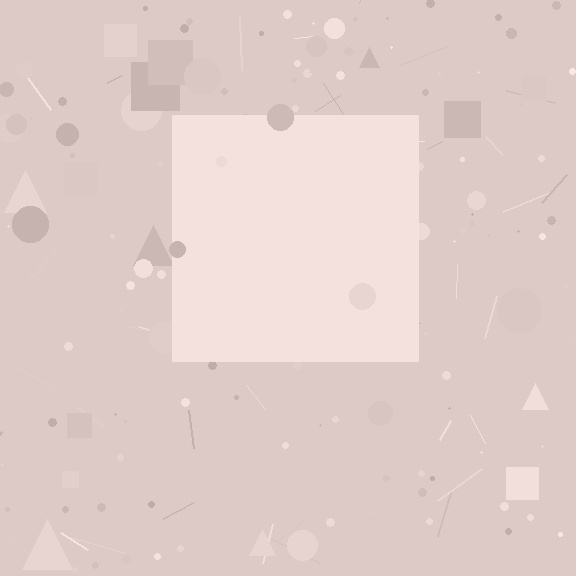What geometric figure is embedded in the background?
A square is embedded in the background.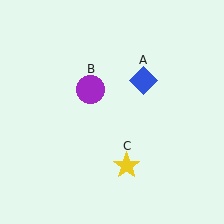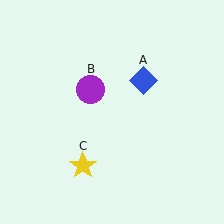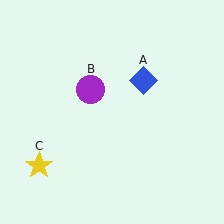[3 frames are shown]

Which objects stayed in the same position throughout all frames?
Blue diamond (object A) and purple circle (object B) remained stationary.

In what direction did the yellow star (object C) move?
The yellow star (object C) moved left.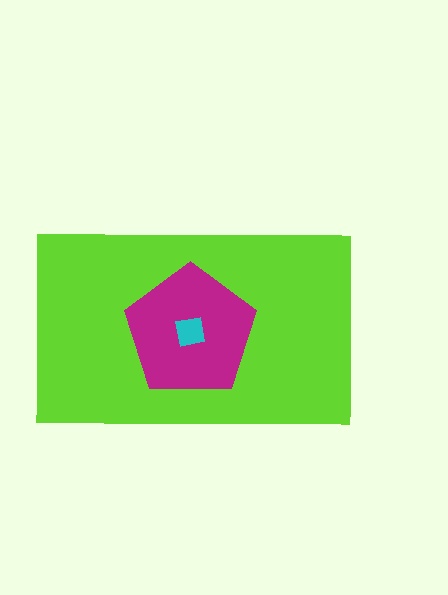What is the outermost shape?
The lime rectangle.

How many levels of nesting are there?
3.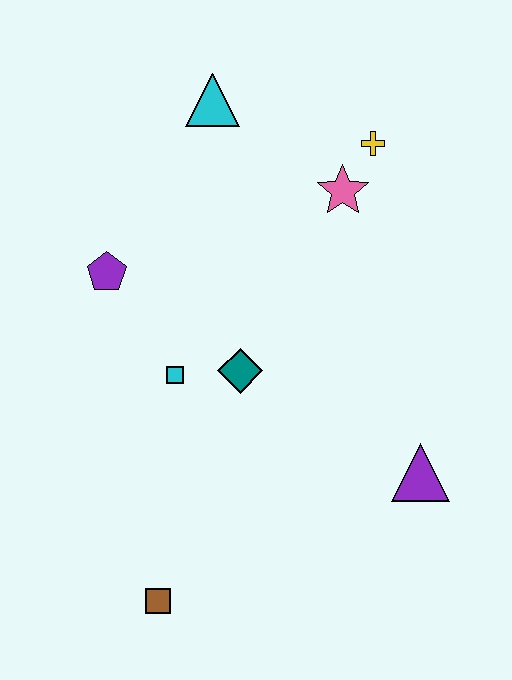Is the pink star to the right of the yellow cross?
No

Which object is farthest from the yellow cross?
The brown square is farthest from the yellow cross.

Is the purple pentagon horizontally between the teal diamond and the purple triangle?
No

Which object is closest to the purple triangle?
The teal diamond is closest to the purple triangle.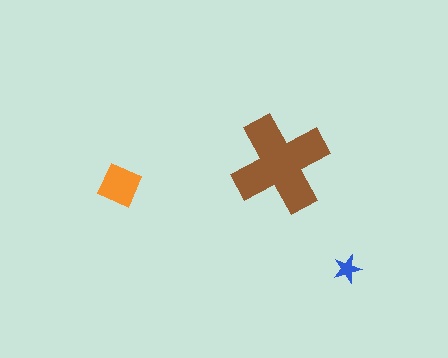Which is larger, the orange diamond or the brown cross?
The brown cross.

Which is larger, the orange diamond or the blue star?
The orange diamond.